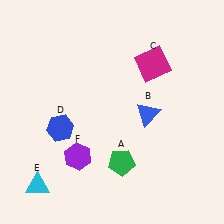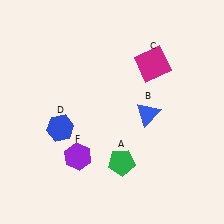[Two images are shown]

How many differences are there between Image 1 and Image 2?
There is 1 difference between the two images.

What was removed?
The cyan triangle (E) was removed in Image 2.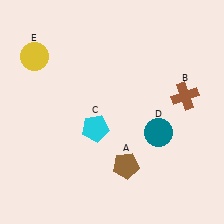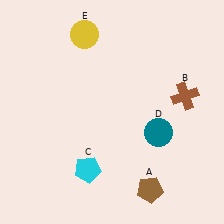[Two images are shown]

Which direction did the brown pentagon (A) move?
The brown pentagon (A) moved down.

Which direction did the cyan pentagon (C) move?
The cyan pentagon (C) moved down.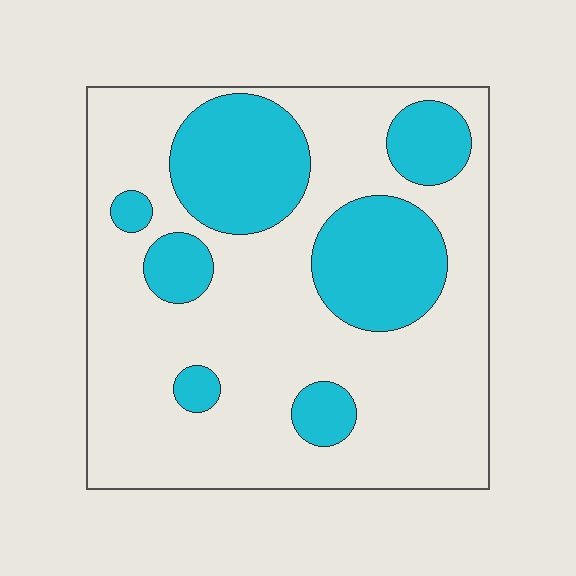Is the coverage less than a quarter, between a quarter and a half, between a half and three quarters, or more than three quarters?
Between a quarter and a half.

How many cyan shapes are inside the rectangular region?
7.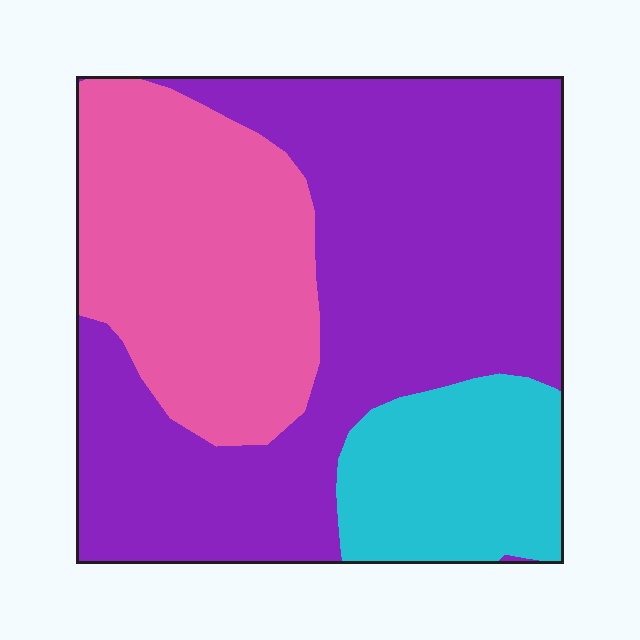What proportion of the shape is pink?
Pink takes up about one third (1/3) of the shape.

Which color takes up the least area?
Cyan, at roughly 15%.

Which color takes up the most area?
Purple, at roughly 55%.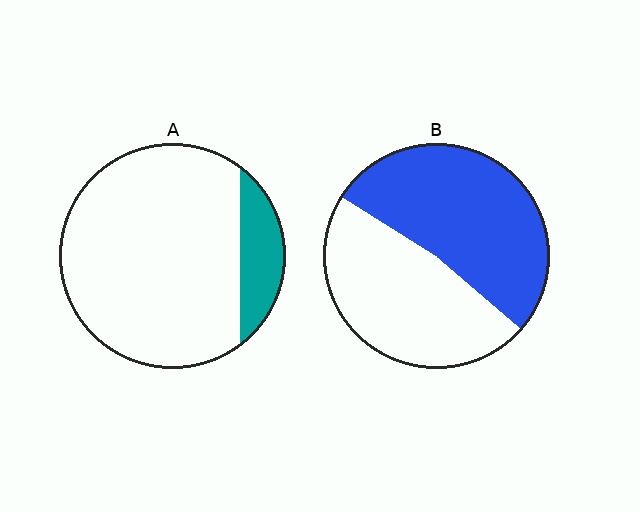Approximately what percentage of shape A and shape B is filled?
A is approximately 15% and B is approximately 55%.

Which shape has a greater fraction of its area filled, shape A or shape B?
Shape B.